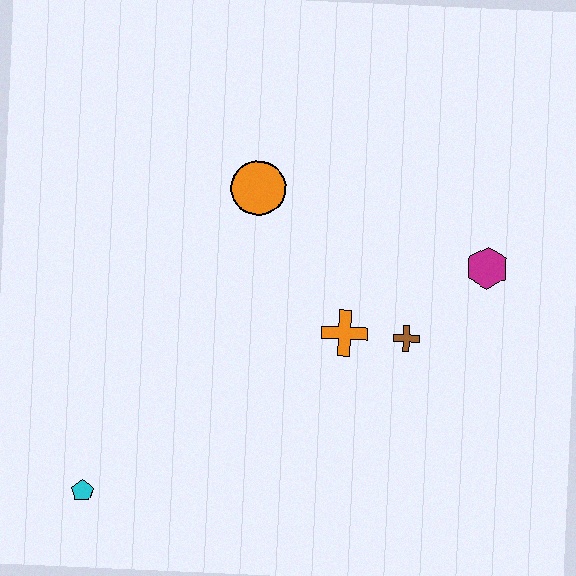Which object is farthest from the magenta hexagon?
The cyan pentagon is farthest from the magenta hexagon.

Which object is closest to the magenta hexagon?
The brown cross is closest to the magenta hexagon.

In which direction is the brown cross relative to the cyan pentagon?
The brown cross is to the right of the cyan pentagon.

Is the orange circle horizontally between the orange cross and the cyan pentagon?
Yes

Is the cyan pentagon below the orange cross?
Yes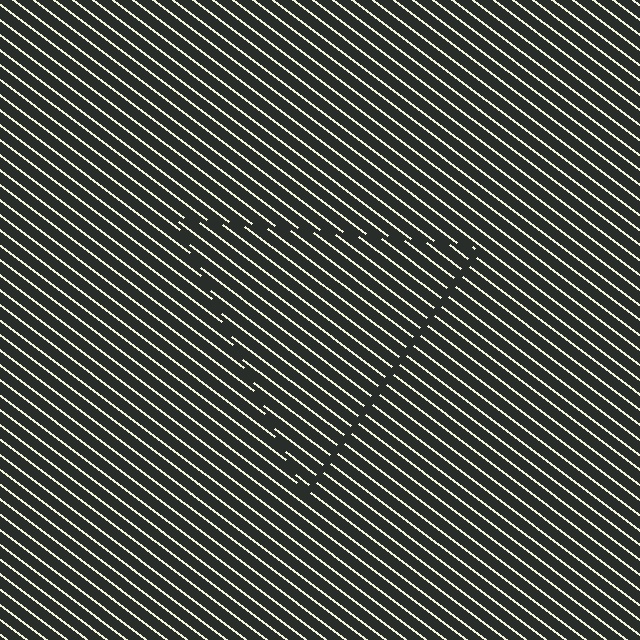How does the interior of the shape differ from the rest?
The interior of the shape contains the same grating, shifted by half a period — the contour is defined by the phase discontinuity where line-ends from the inner and outer gratings abut.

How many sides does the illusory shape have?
3 sides — the line-ends trace a triangle.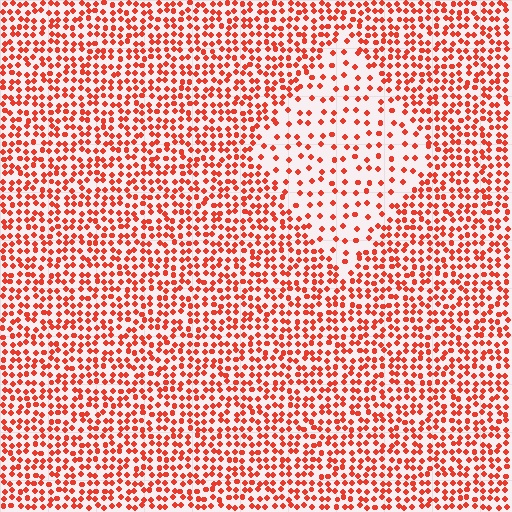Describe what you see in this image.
The image contains small red elements arranged at two different densities. A diamond-shaped region is visible where the elements are less densely packed than the surrounding area.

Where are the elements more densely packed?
The elements are more densely packed outside the diamond boundary.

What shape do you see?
I see a diamond.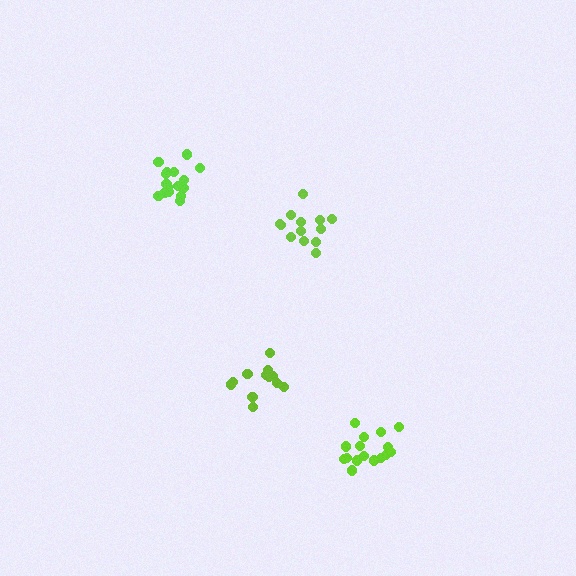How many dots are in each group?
Group 1: 12 dots, Group 2: 13 dots, Group 3: 16 dots, Group 4: 18 dots (59 total).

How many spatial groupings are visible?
There are 4 spatial groupings.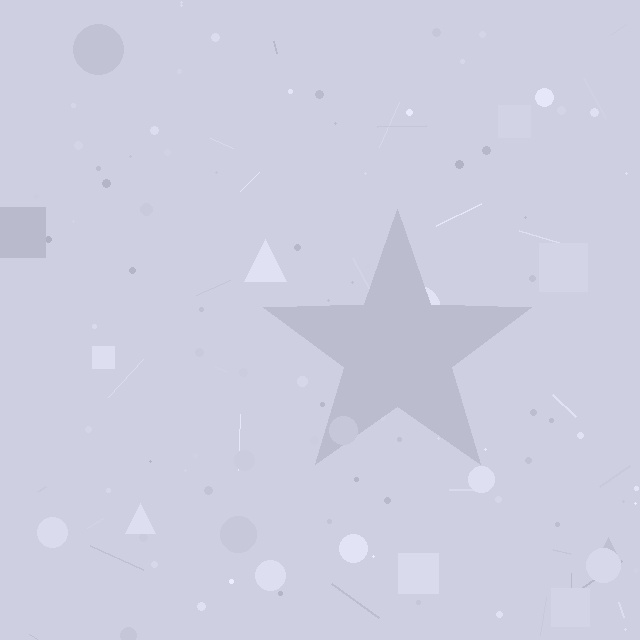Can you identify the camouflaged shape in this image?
The camouflaged shape is a star.